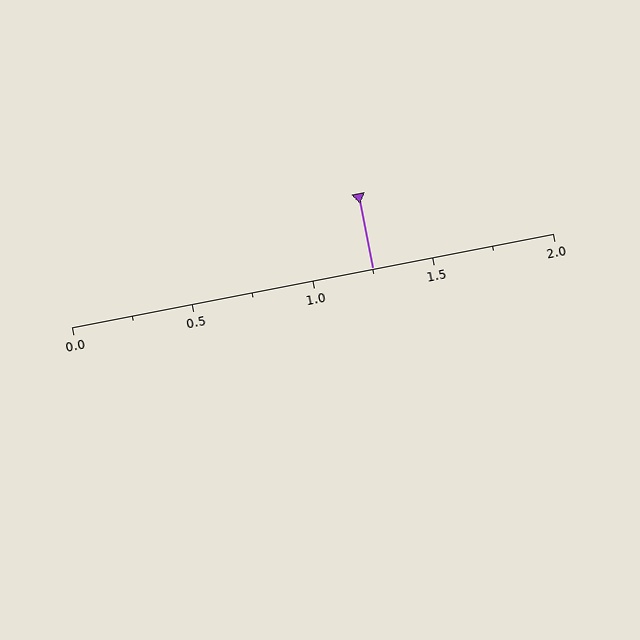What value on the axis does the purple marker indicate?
The marker indicates approximately 1.25.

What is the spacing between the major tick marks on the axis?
The major ticks are spaced 0.5 apart.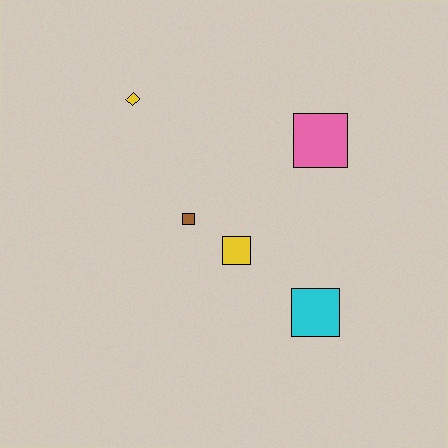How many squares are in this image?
There are 4 squares.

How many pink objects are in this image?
There is 1 pink object.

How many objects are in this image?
There are 5 objects.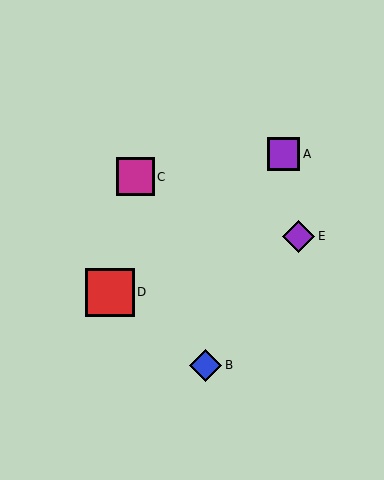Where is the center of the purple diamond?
The center of the purple diamond is at (299, 236).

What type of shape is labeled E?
Shape E is a purple diamond.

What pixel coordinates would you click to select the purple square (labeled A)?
Click at (283, 154) to select the purple square A.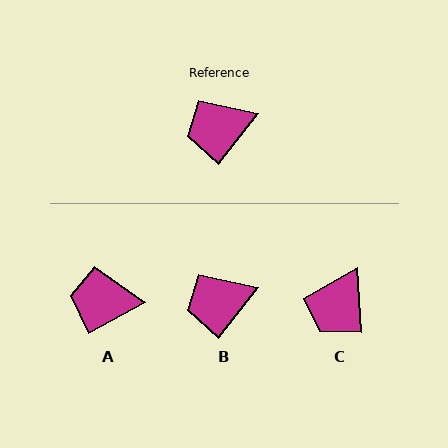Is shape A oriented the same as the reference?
No, it is off by about 23 degrees.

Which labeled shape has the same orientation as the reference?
B.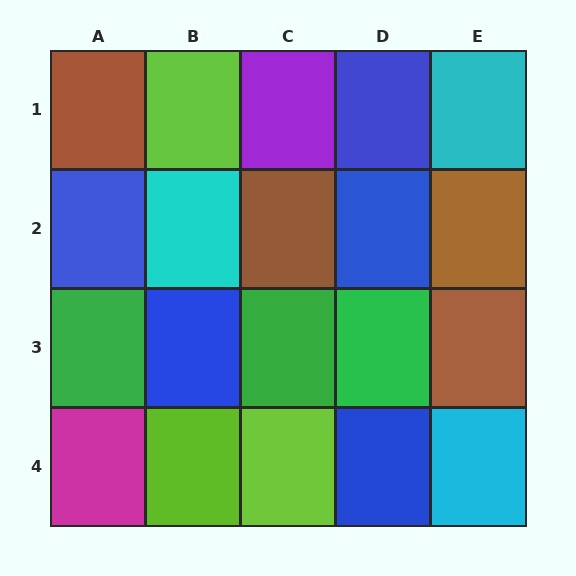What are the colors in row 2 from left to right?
Blue, cyan, brown, blue, brown.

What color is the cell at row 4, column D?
Blue.